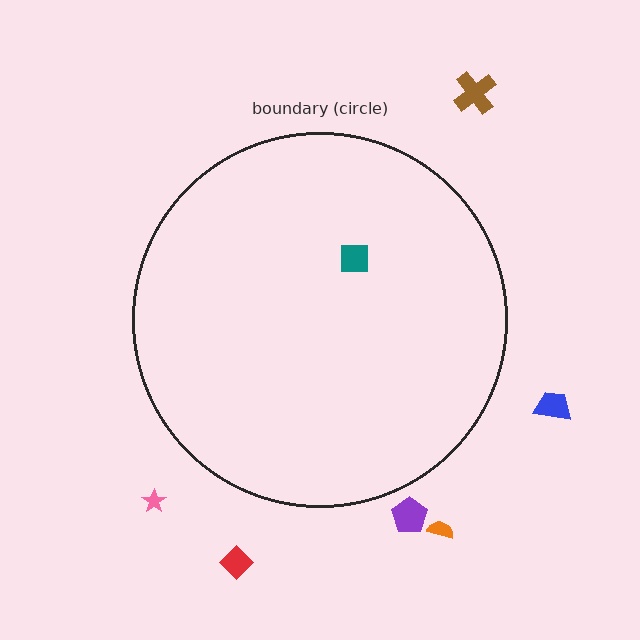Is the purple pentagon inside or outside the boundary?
Outside.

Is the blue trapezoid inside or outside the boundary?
Outside.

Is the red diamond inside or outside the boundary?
Outside.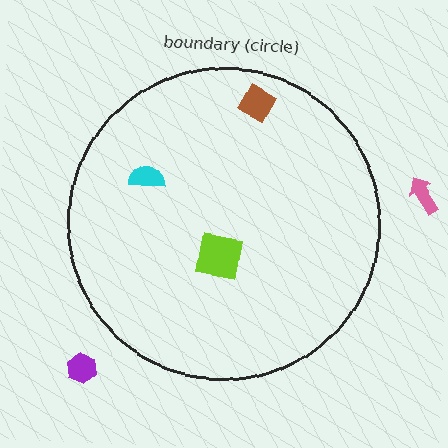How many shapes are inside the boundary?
3 inside, 2 outside.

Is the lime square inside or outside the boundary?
Inside.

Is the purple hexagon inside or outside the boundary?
Outside.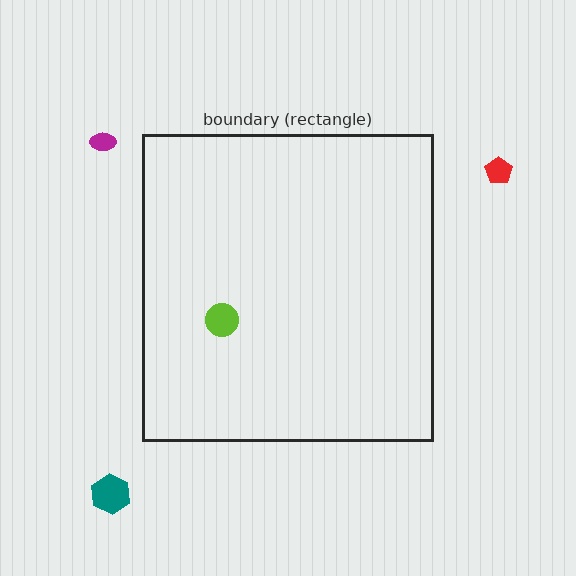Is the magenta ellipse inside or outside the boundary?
Outside.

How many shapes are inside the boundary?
1 inside, 3 outside.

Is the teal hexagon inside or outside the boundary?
Outside.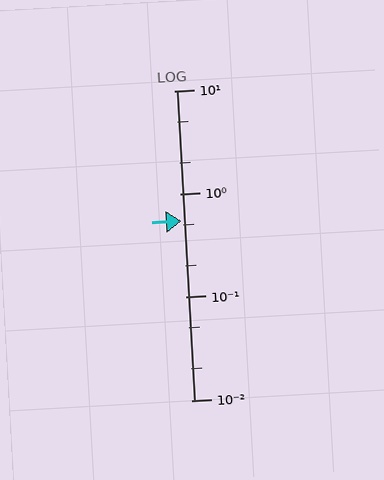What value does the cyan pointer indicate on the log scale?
The pointer indicates approximately 0.54.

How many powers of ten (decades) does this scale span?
The scale spans 3 decades, from 0.01 to 10.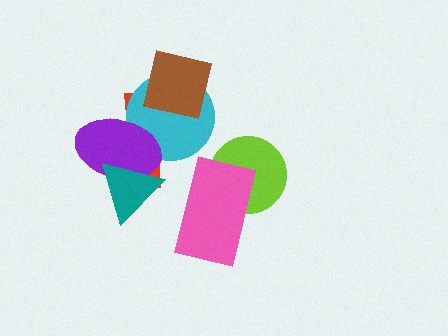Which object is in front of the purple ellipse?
The teal triangle is in front of the purple ellipse.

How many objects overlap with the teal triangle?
2 objects overlap with the teal triangle.